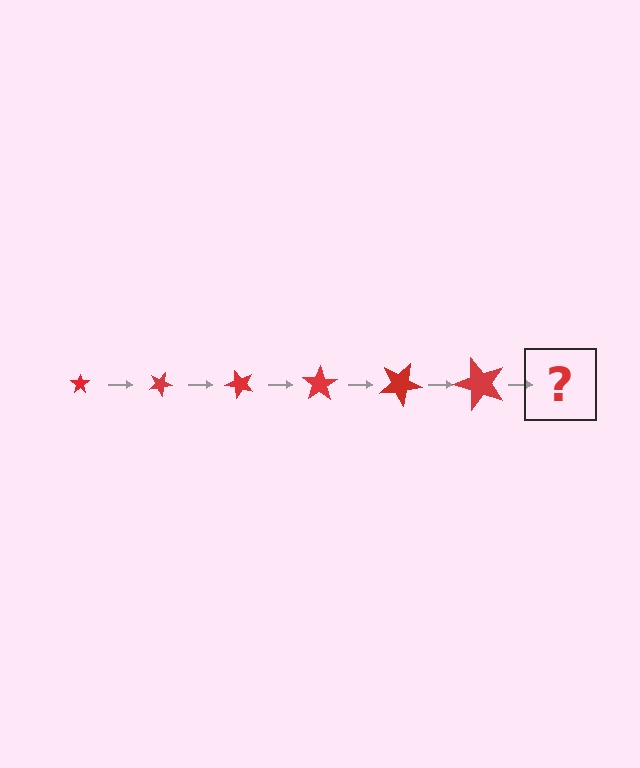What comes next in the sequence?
The next element should be a star, larger than the previous one and rotated 150 degrees from the start.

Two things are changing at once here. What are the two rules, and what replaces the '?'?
The two rules are that the star grows larger each step and it rotates 25 degrees each step. The '?' should be a star, larger than the previous one and rotated 150 degrees from the start.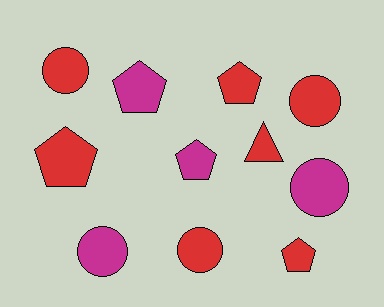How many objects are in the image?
There are 11 objects.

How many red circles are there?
There are 3 red circles.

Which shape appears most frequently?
Circle, with 5 objects.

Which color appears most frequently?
Red, with 7 objects.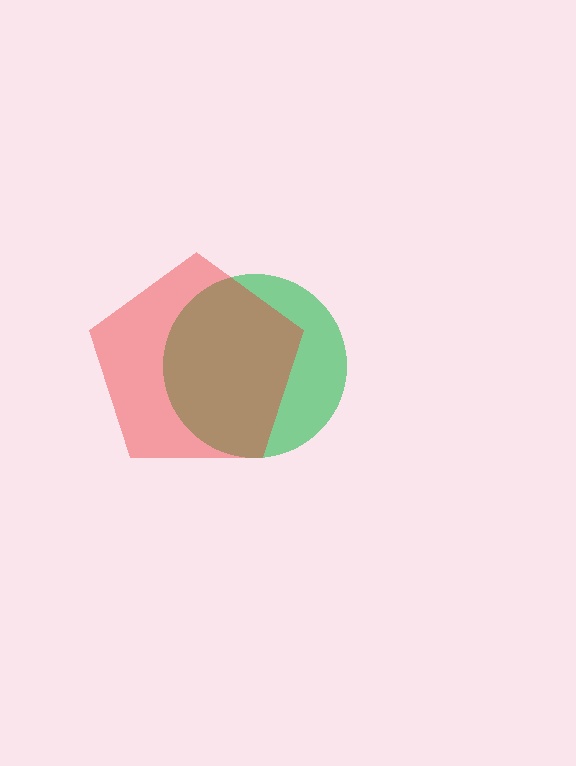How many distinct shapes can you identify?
There are 2 distinct shapes: a green circle, a red pentagon.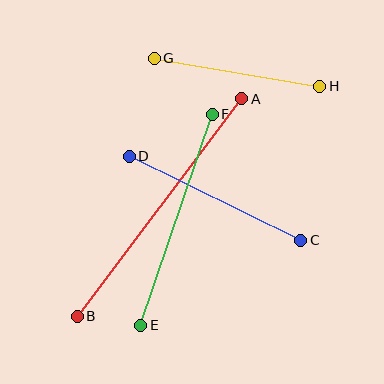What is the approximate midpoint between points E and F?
The midpoint is at approximately (176, 220) pixels.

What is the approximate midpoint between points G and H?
The midpoint is at approximately (237, 72) pixels.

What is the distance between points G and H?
The distance is approximately 168 pixels.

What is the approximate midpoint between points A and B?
The midpoint is at approximately (160, 207) pixels.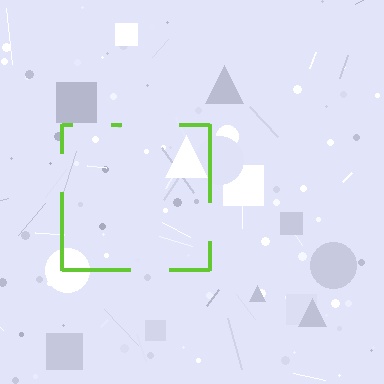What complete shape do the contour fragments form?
The contour fragments form a square.